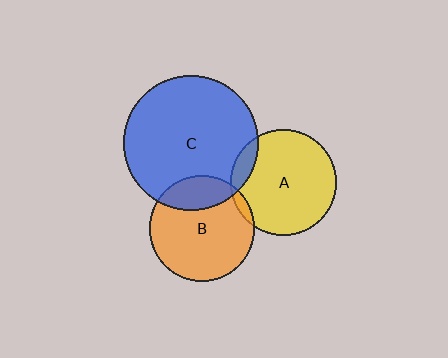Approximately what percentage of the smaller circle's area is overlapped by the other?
Approximately 5%.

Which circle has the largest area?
Circle C (blue).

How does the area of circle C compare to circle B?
Approximately 1.6 times.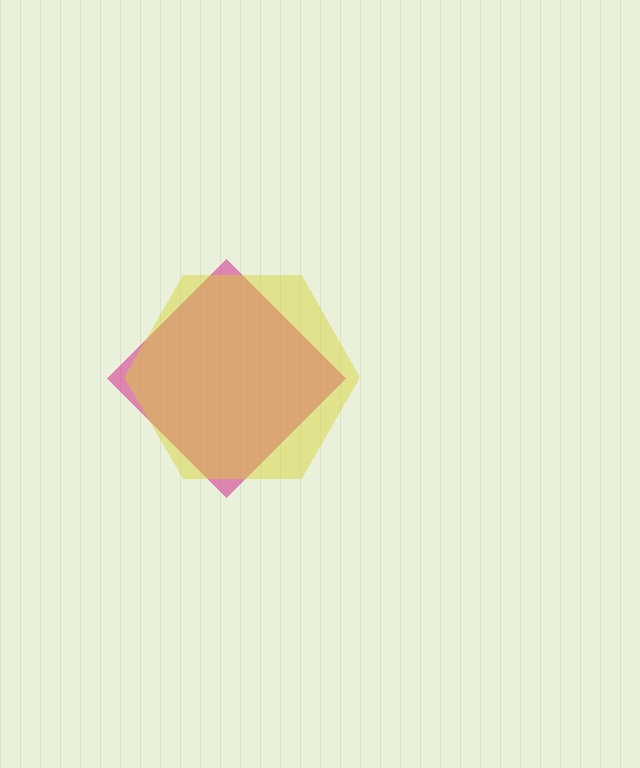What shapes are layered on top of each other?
The layered shapes are: a magenta diamond, a yellow hexagon.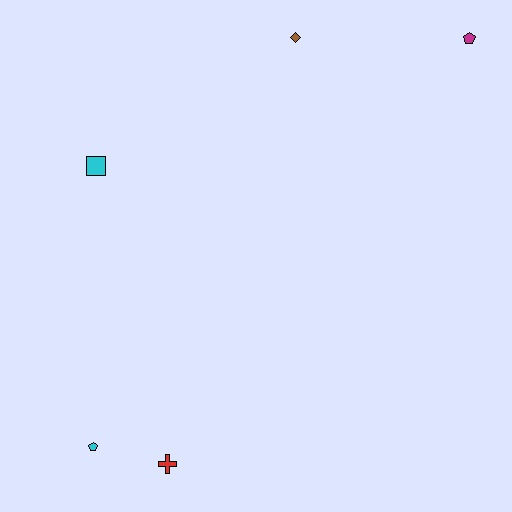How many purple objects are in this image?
There are no purple objects.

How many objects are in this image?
There are 5 objects.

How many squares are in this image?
There is 1 square.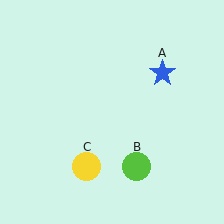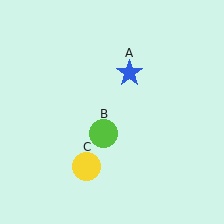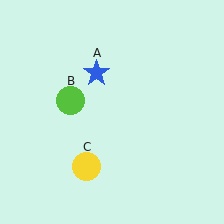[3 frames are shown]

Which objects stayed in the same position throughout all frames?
Yellow circle (object C) remained stationary.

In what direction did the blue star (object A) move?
The blue star (object A) moved left.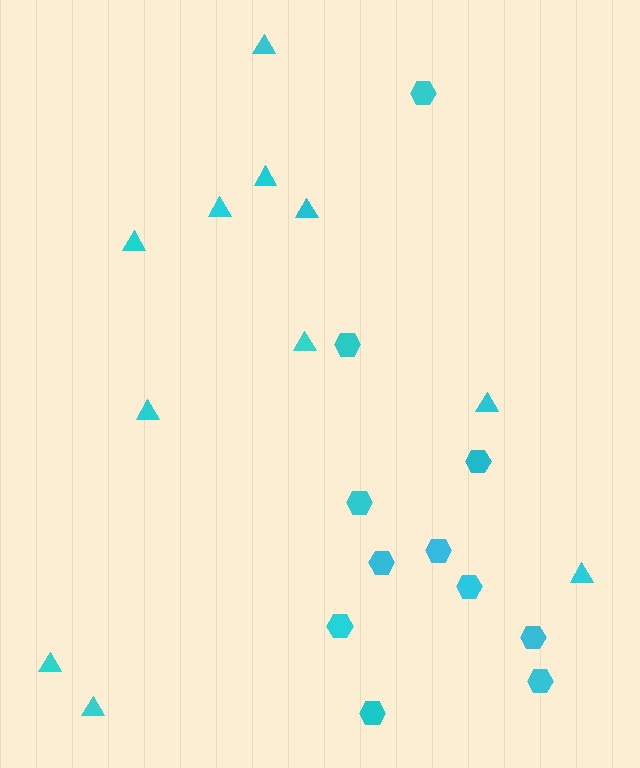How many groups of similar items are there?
There are 2 groups: one group of triangles (11) and one group of hexagons (11).